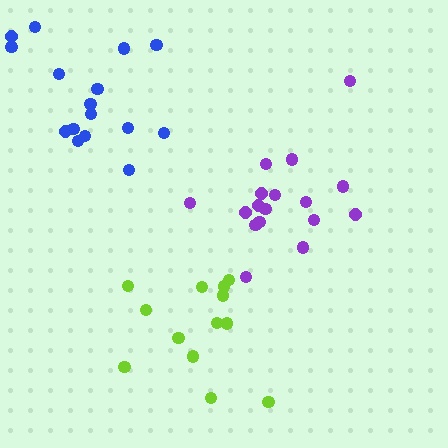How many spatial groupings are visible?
There are 3 spatial groupings.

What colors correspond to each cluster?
The clusters are colored: blue, lime, purple.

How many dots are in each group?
Group 1: 16 dots, Group 2: 13 dots, Group 3: 17 dots (46 total).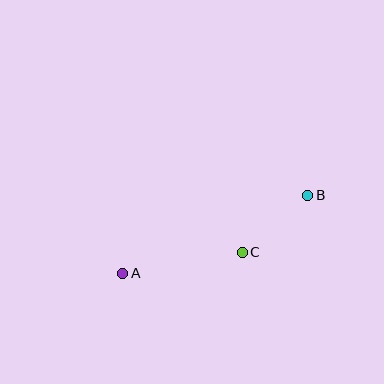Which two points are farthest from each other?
Points A and B are farthest from each other.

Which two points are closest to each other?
Points B and C are closest to each other.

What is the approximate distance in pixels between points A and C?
The distance between A and C is approximately 121 pixels.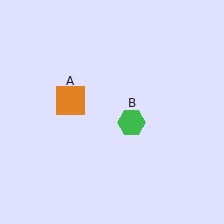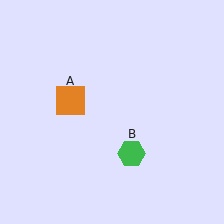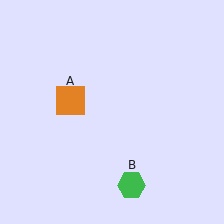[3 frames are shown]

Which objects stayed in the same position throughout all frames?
Orange square (object A) remained stationary.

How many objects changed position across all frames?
1 object changed position: green hexagon (object B).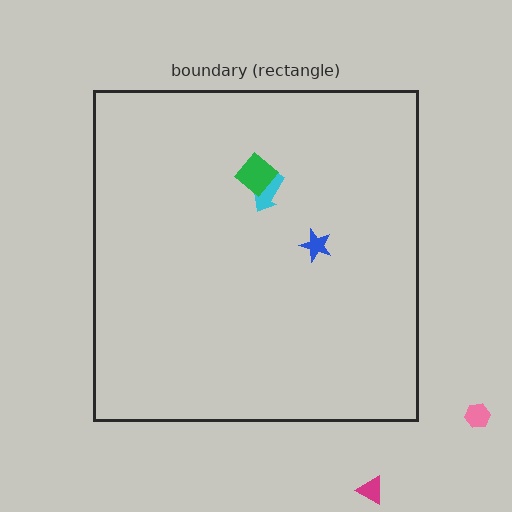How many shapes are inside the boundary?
3 inside, 2 outside.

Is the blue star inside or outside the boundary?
Inside.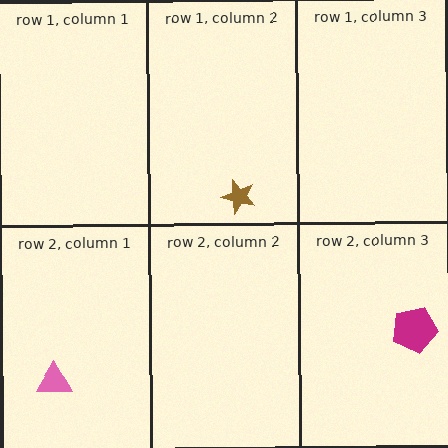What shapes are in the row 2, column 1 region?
The pink triangle.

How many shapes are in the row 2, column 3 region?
1.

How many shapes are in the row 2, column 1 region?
1.